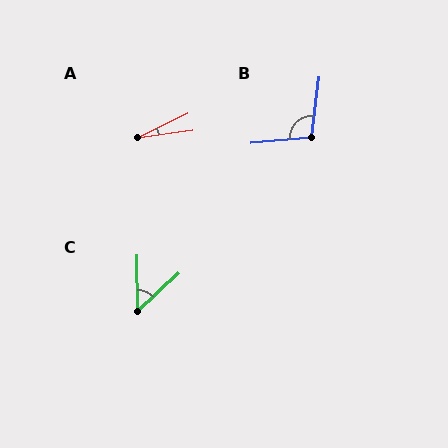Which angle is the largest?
B, at approximately 102 degrees.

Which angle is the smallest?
A, at approximately 18 degrees.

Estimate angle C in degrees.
Approximately 47 degrees.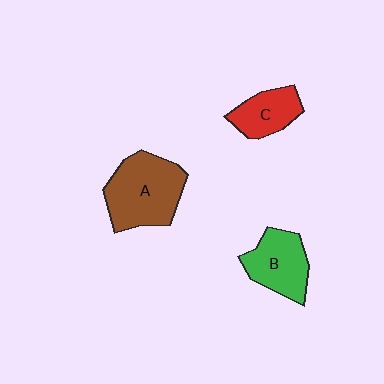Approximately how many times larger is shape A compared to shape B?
Approximately 1.4 times.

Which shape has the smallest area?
Shape C (red).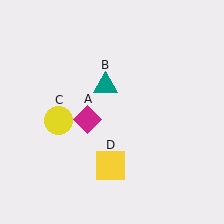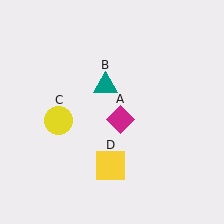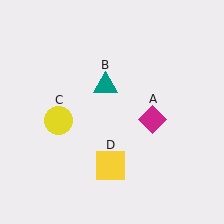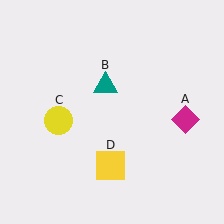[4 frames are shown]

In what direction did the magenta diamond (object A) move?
The magenta diamond (object A) moved right.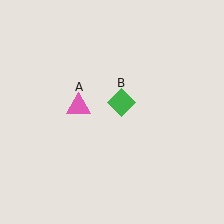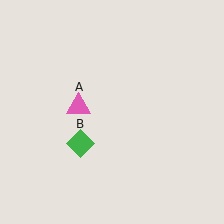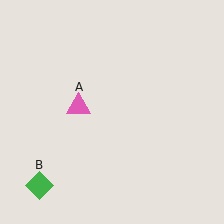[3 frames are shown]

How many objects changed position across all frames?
1 object changed position: green diamond (object B).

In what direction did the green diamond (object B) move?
The green diamond (object B) moved down and to the left.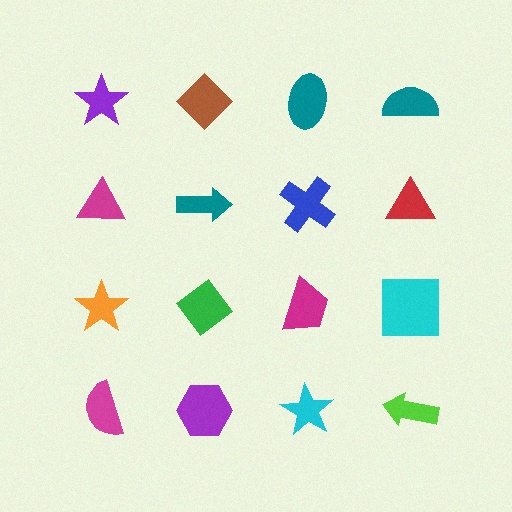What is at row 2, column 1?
A magenta triangle.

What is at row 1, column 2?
A brown diamond.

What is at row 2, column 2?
A teal arrow.